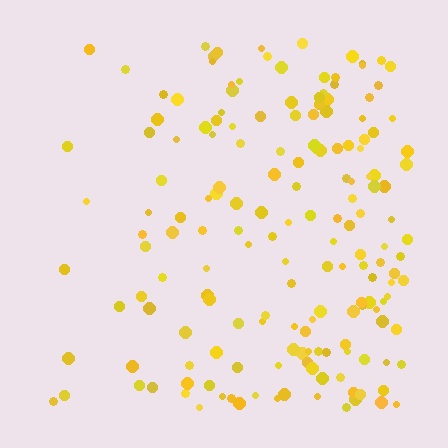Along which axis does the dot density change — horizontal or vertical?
Horizontal.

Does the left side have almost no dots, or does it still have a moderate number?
Still a moderate number, just noticeably fewer than the right.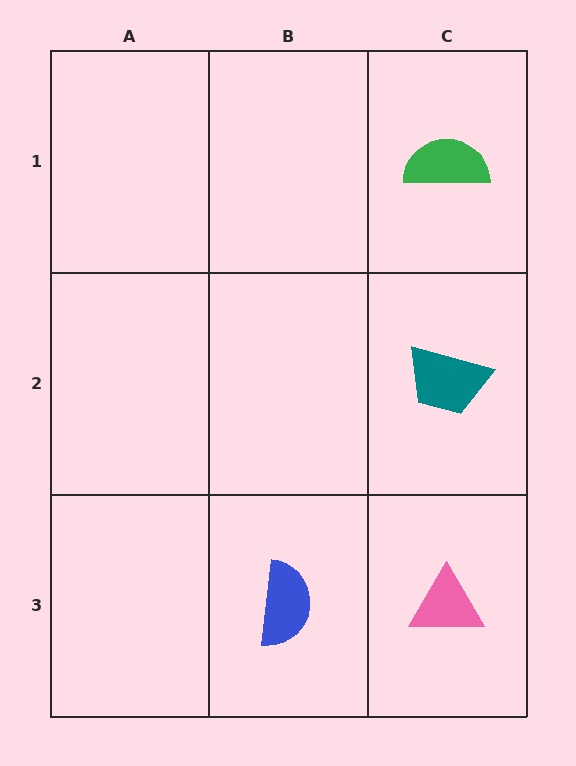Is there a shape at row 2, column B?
No, that cell is empty.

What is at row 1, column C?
A green semicircle.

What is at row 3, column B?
A blue semicircle.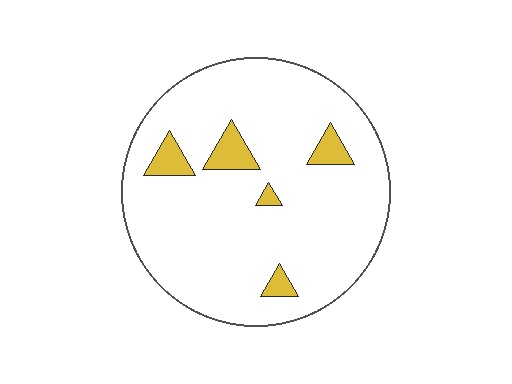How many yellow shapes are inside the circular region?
5.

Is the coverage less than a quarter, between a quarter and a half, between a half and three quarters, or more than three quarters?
Less than a quarter.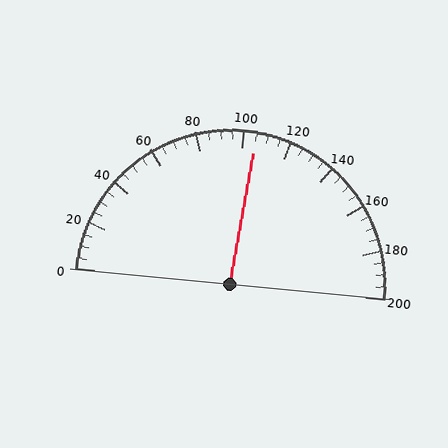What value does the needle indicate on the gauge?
The needle indicates approximately 105.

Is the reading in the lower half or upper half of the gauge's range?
The reading is in the upper half of the range (0 to 200).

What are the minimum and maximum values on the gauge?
The gauge ranges from 0 to 200.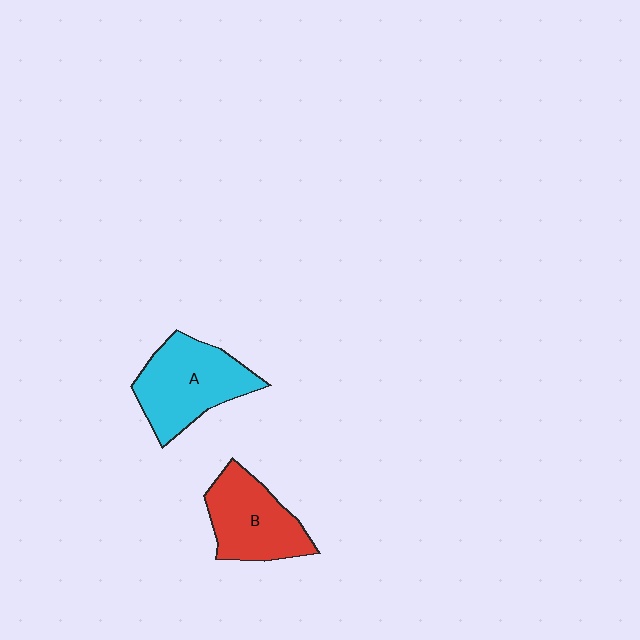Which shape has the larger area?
Shape A (cyan).